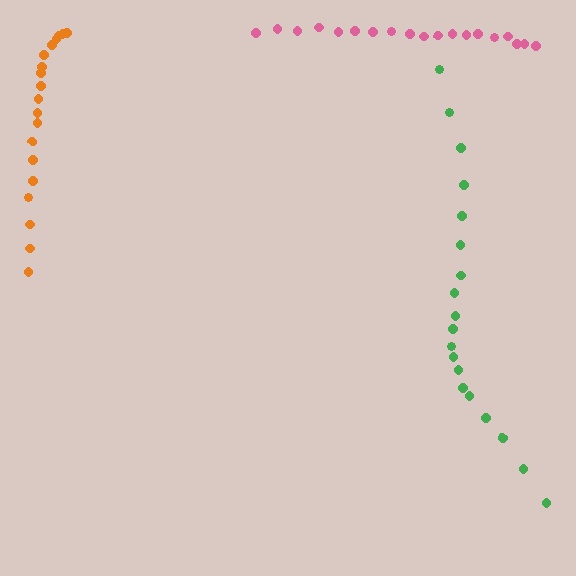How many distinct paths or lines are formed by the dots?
There are 3 distinct paths.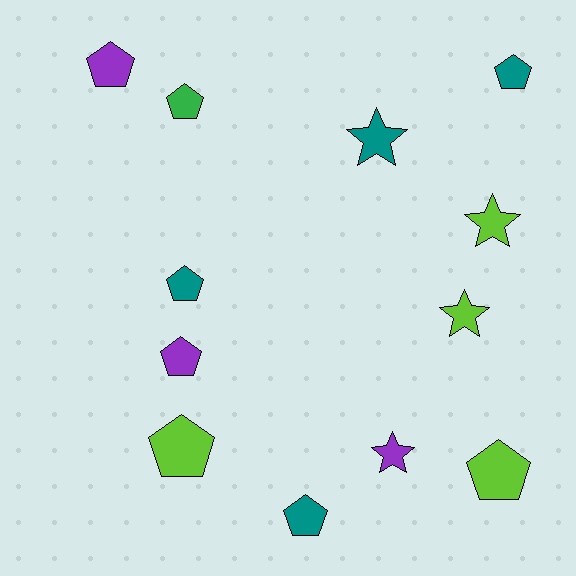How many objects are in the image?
There are 12 objects.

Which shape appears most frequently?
Pentagon, with 8 objects.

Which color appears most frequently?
Teal, with 4 objects.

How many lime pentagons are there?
There are 2 lime pentagons.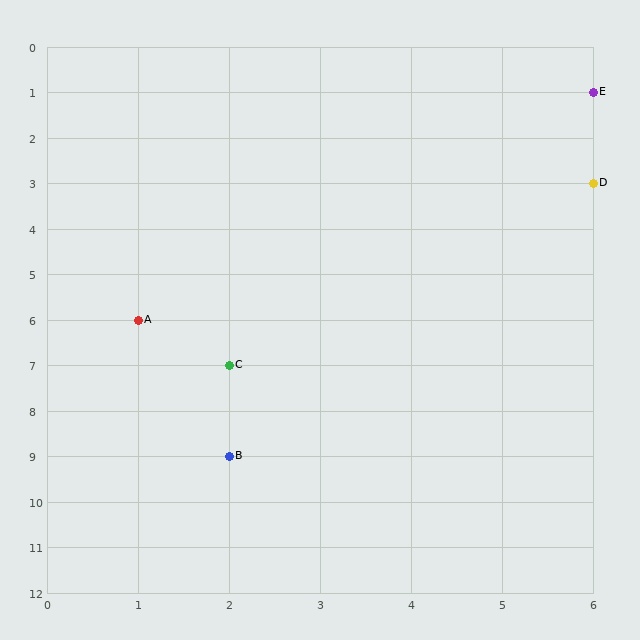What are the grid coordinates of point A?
Point A is at grid coordinates (1, 6).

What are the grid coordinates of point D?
Point D is at grid coordinates (6, 3).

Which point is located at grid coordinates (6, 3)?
Point D is at (6, 3).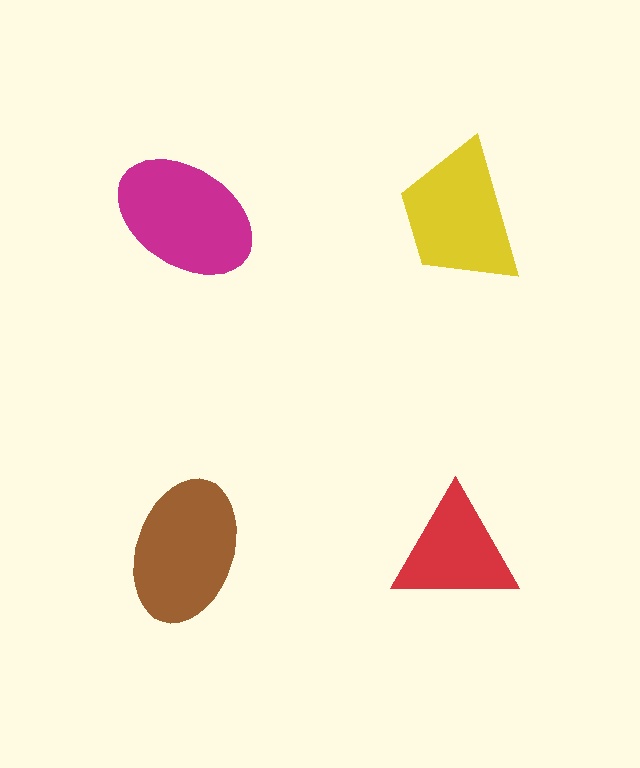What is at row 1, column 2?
A yellow trapezoid.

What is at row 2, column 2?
A red triangle.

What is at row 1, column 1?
A magenta ellipse.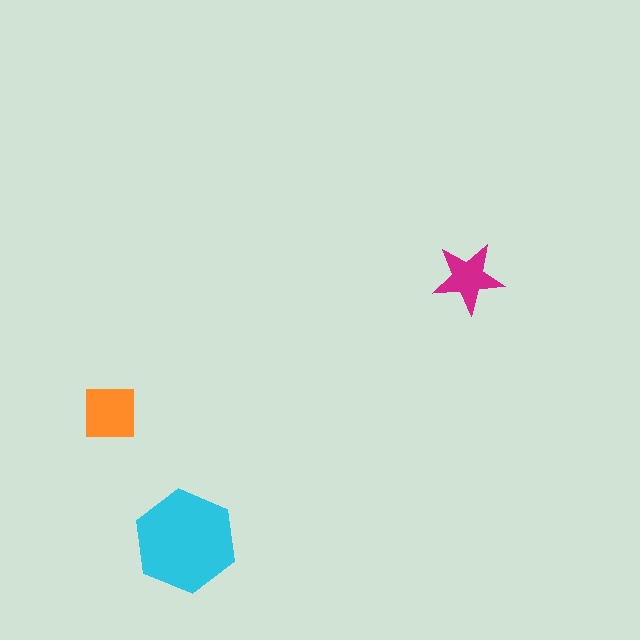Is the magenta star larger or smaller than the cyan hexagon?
Smaller.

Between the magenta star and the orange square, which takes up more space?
The orange square.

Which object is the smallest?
The magenta star.